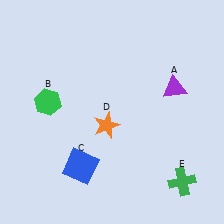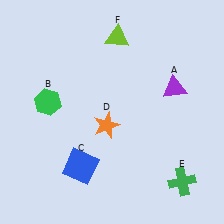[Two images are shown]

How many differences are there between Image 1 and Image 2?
There is 1 difference between the two images.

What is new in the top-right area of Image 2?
A lime triangle (F) was added in the top-right area of Image 2.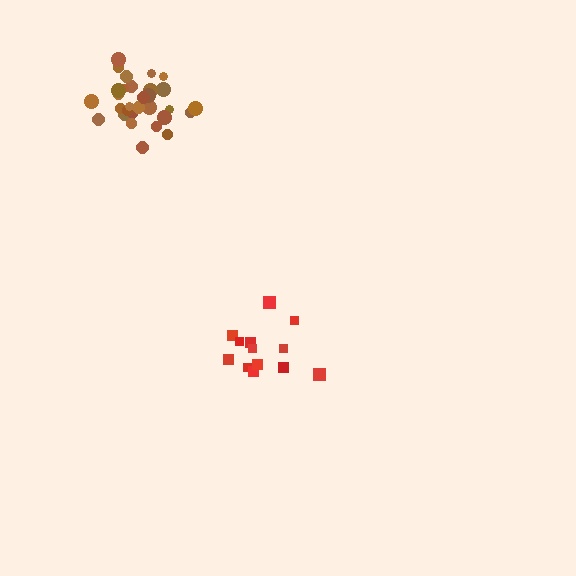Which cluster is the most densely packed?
Brown.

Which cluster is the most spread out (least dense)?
Red.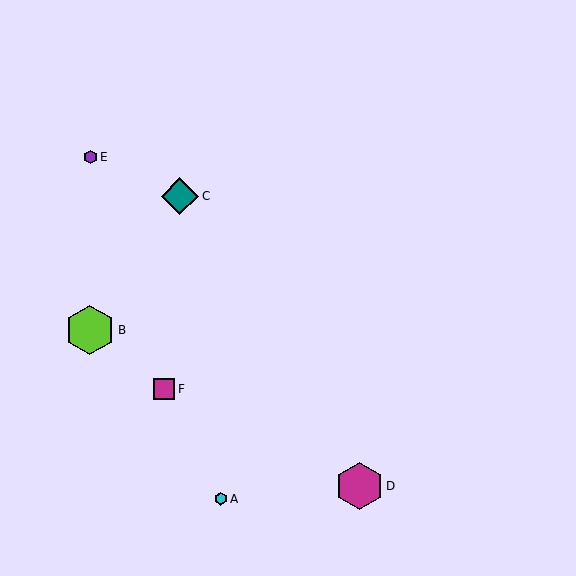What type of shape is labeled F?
Shape F is a magenta square.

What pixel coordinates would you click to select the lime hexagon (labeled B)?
Click at (90, 330) to select the lime hexagon B.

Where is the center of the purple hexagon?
The center of the purple hexagon is at (90, 157).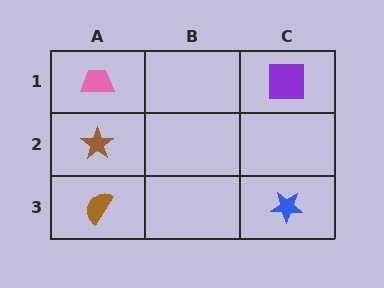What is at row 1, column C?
A purple square.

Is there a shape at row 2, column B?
No, that cell is empty.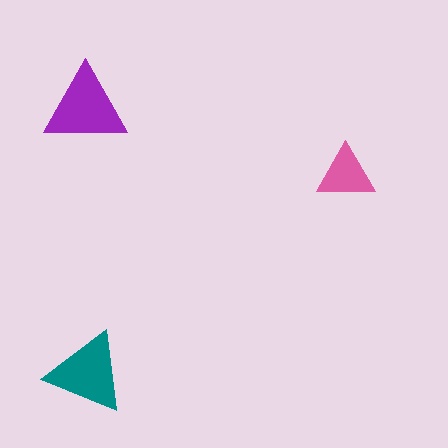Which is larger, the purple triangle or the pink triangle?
The purple one.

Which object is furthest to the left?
The purple triangle is leftmost.